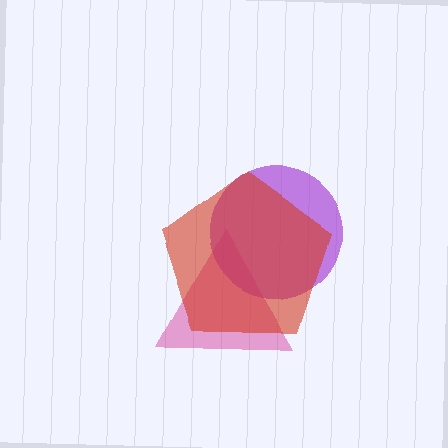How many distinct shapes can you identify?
There are 3 distinct shapes: a magenta triangle, a purple circle, a red pentagon.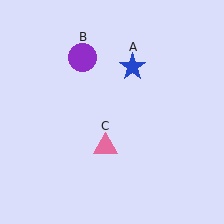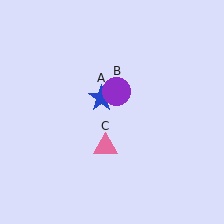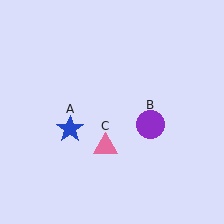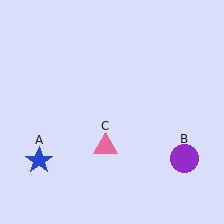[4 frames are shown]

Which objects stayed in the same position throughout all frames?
Pink triangle (object C) remained stationary.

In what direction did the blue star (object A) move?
The blue star (object A) moved down and to the left.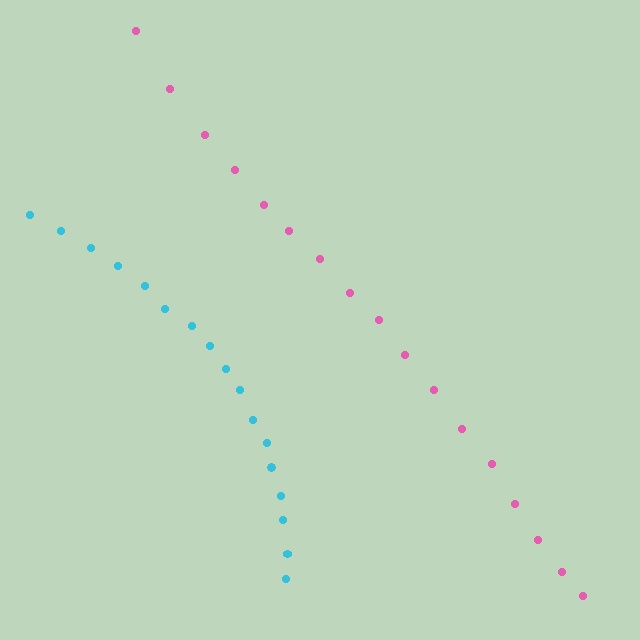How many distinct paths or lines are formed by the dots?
There are 2 distinct paths.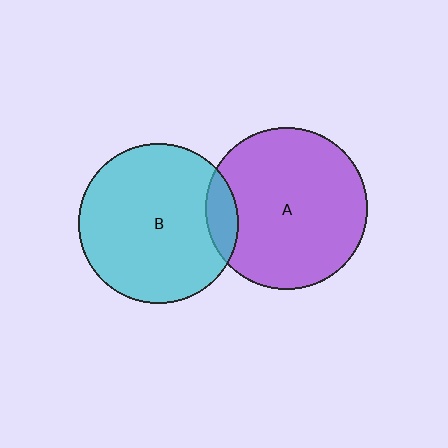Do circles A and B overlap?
Yes.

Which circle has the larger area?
Circle A (purple).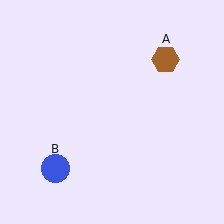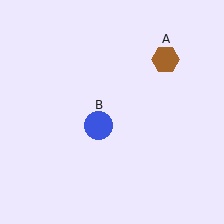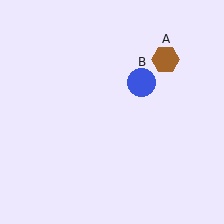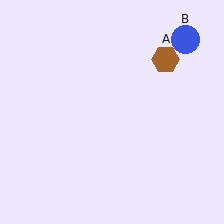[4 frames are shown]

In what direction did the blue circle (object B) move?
The blue circle (object B) moved up and to the right.